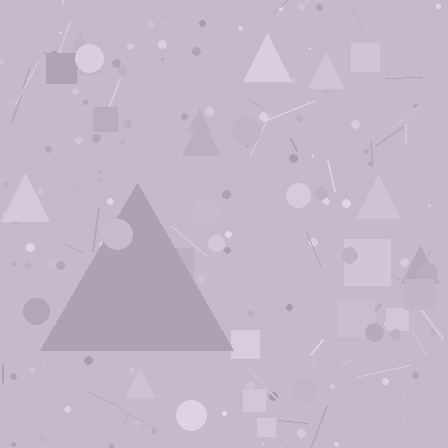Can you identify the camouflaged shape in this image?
The camouflaged shape is a triangle.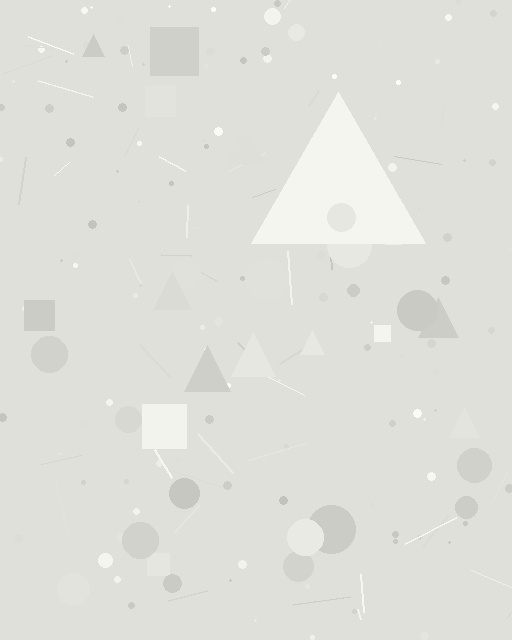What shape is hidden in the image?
A triangle is hidden in the image.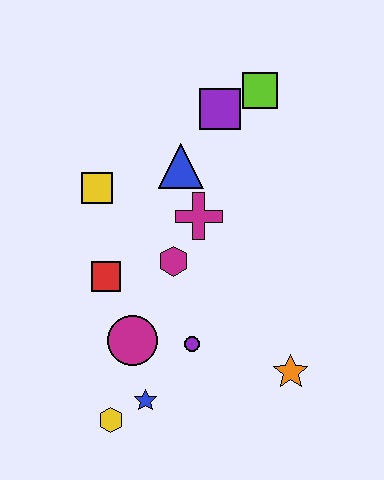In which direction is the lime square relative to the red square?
The lime square is above the red square.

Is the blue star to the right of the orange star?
No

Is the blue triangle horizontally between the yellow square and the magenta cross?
Yes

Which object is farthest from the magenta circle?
The lime square is farthest from the magenta circle.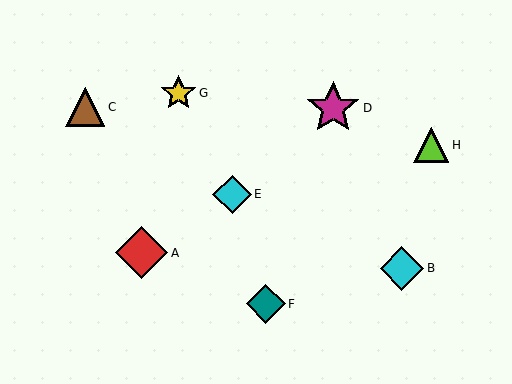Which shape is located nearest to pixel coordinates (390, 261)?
The cyan diamond (labeled B) at (402, 268) is nearest to that location.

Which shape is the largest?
The magenta star (labeled D) is the largest.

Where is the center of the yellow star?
The center of the yellow star is at (178, 93).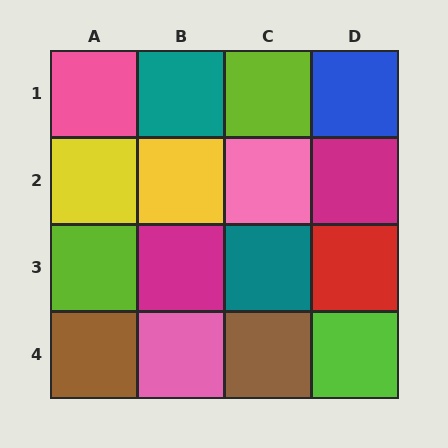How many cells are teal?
2 cells are teal.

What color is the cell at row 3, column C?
Teal.